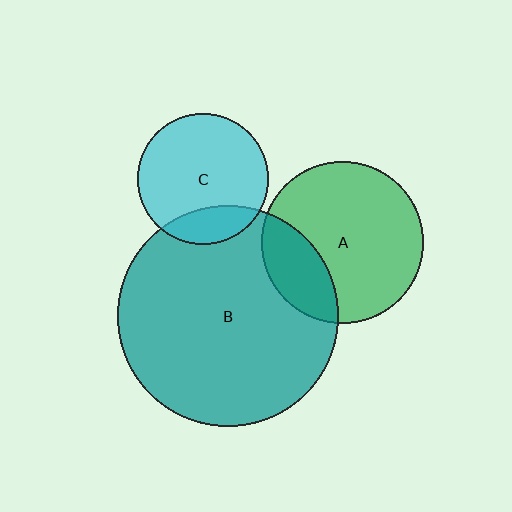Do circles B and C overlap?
Yes.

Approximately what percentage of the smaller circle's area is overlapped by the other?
Approximately 20%.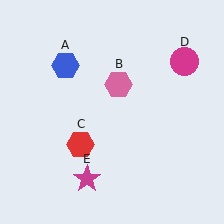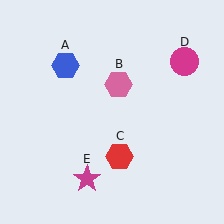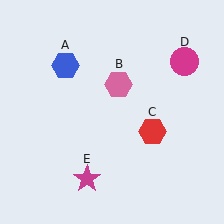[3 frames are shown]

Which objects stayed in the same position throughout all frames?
Blue hexagon (object A) and pink hexagon (object B) and magenta circle (object D) and magenta star (object E) remained stationary.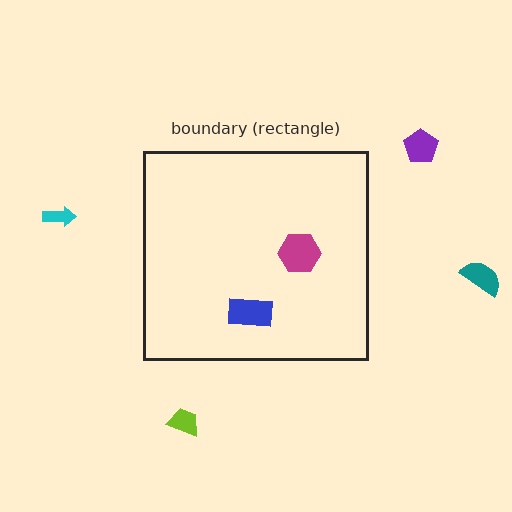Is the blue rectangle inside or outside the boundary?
Inside.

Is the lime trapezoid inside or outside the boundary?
Outside.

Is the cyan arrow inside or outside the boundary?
Outside.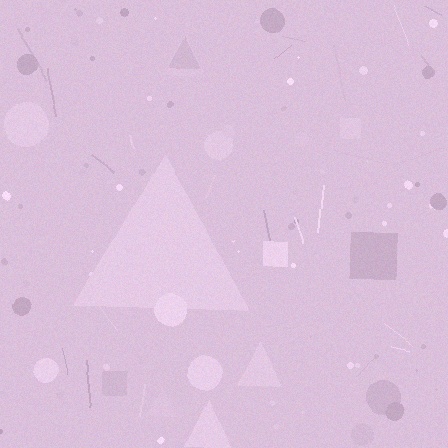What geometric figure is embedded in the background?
A triangle is embedded in the background.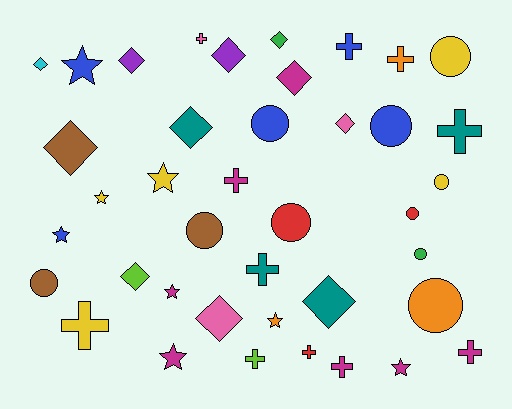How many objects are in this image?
There are 40 objects.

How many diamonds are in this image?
There are 11 diamonds.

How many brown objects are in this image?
There are 3 brown objects.